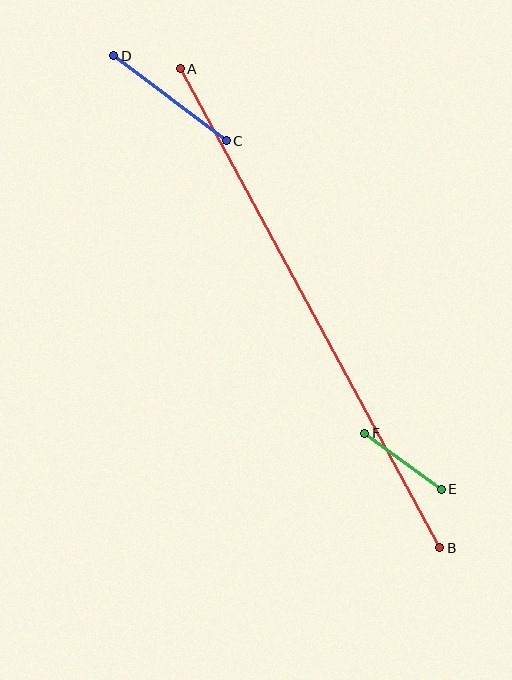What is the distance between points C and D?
The distance is approximately 141 pixels.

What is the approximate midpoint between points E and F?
The midpoint is at approximately (403, 461) pixels.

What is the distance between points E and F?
The distance is approximately 95 pixels.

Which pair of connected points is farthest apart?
Points A and B are farthest apart.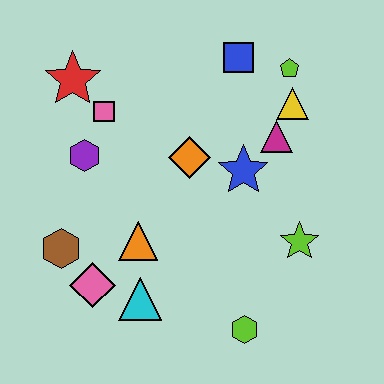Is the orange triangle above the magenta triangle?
No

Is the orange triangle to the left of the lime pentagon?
Yes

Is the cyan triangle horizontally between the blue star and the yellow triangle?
No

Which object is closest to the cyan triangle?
The pink diamond is closest to the cyan triangle.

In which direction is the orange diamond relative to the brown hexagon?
The orange diamond is to the right of the brown hexagon.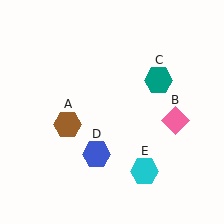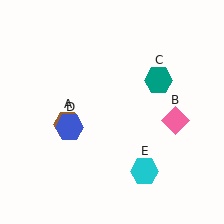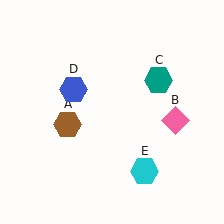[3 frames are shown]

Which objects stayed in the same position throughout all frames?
Brown hexagon (object A) and pink diamond (object B) and teal hexagon (object C) and cyan hexagon (object E) remained stationary.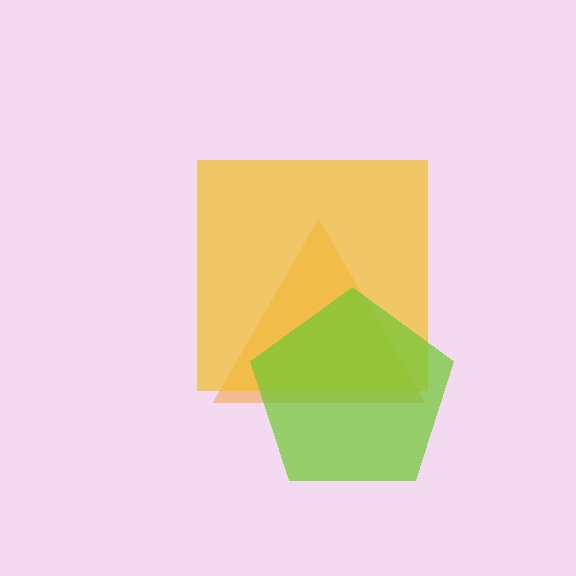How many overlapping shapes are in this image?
There are 3 overlapping shapes in the image.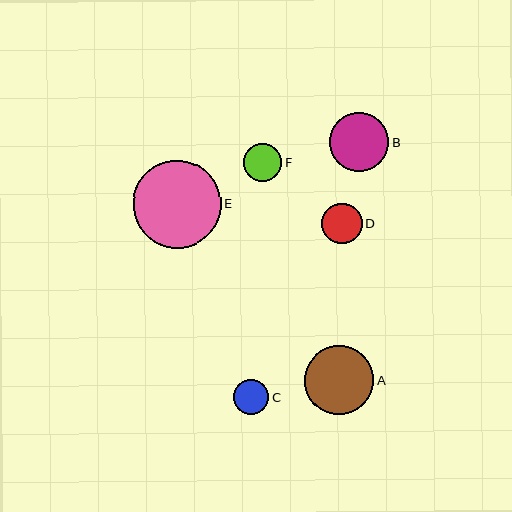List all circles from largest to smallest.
From largest to smallest: E, A, B, D, F, C.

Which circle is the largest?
Circle E is the largest with a size of approximately 87 pixels.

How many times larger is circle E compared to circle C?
Circle E is approximately 2.5 times the size of circle C.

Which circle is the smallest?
Circle C is the smallest with a size of approximately 36 pixels.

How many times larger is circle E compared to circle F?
Circle E is approximately 2.3 times the size of circle F.